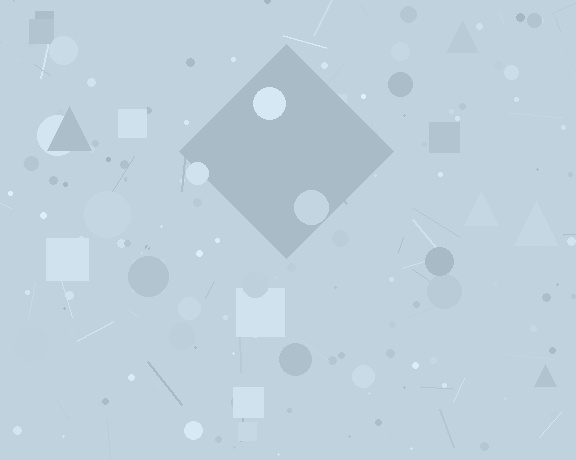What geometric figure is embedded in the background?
A diamond is embedded in the background.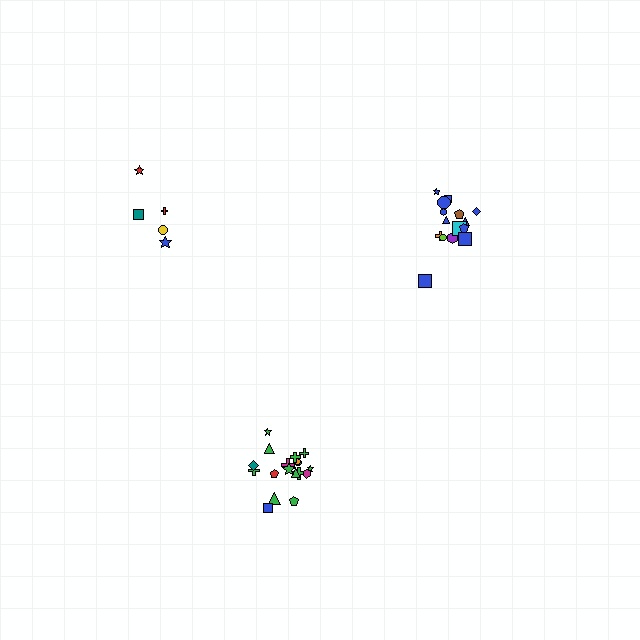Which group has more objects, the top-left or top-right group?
The top-right group.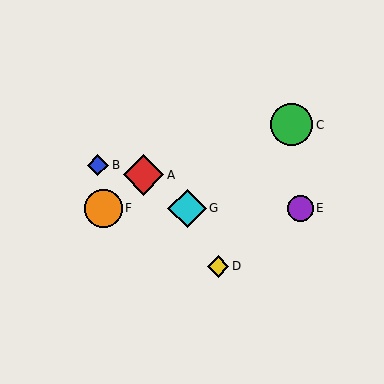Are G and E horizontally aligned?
Yes, both are at y≈208.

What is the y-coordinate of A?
Object A is at y≈175.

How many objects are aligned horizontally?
3 objects (E, F, G) are aligned horizontally.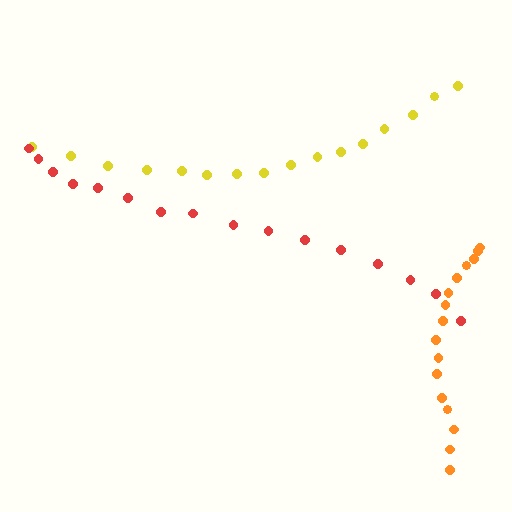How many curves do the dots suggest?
There are 3 distinct paths.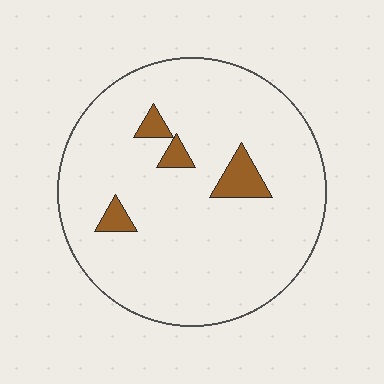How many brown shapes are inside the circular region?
4.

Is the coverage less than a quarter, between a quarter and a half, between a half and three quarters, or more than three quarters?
Less than a quarter.